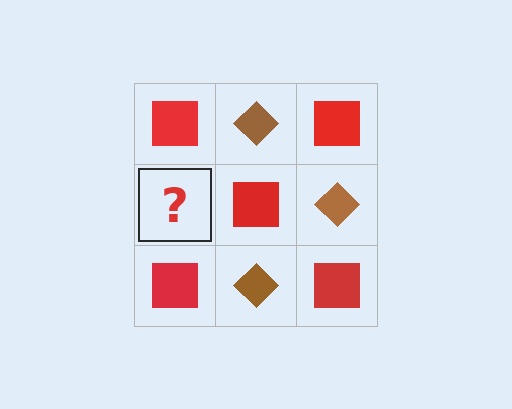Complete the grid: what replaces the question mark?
The question mark should be replaced with a brown diamond.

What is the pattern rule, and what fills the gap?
The rule is that it alternates red square and brown diamond in a checkerboard pattern. The gap should be filled with a brown diamond.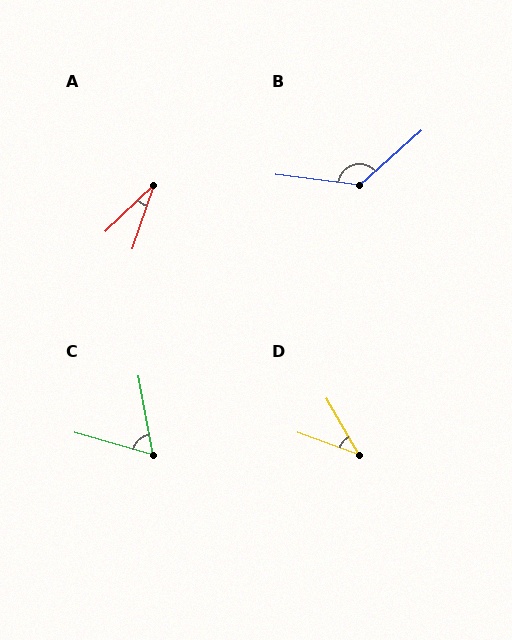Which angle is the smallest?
A, at approximately 28 degrees.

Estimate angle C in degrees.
Approximately 64 degrees.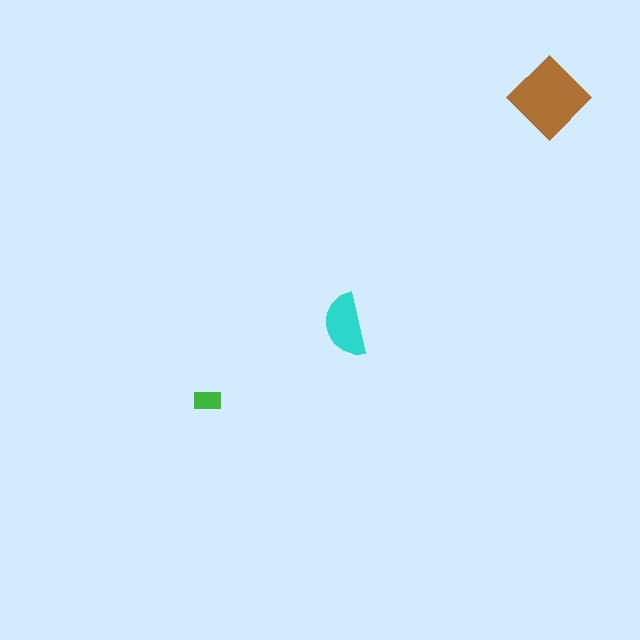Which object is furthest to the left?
The green rectangle is leftmost.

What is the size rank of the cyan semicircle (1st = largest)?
2nd.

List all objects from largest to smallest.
The brown diamond, the cyan semicircle, the green rectangle.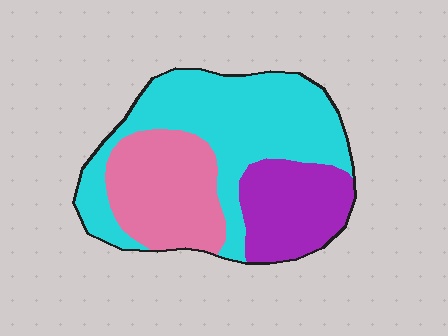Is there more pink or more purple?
Pink.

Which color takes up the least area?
Purple, at roughly 25%.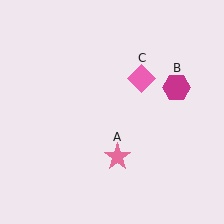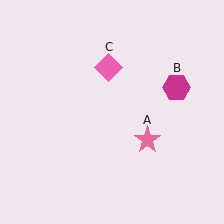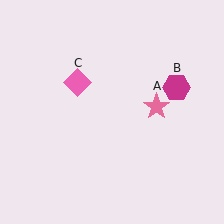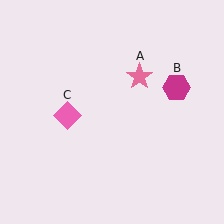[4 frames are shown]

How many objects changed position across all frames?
2 objects changed position: pink star (object A), pink diamond (object C).